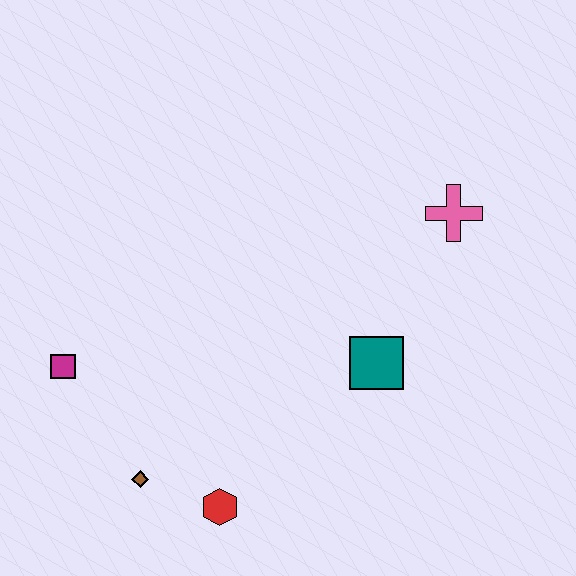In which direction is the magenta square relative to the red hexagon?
The magenta square is to the left of the red hexagon.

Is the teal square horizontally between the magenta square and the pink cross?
Yes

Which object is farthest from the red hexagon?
The pink cross is farthest from the red hexagon.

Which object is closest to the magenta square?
The brown diamond is closest to the magenta square.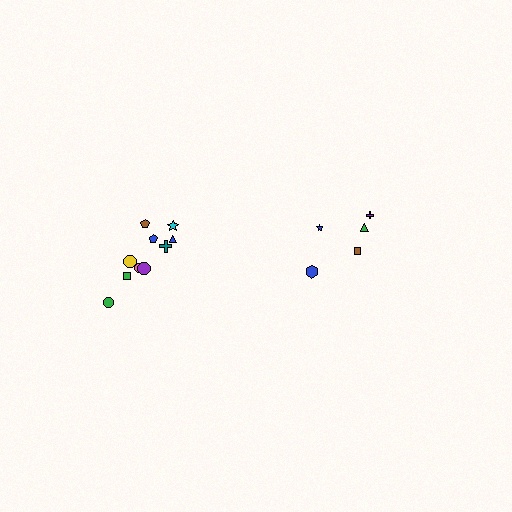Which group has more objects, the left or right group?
The left group.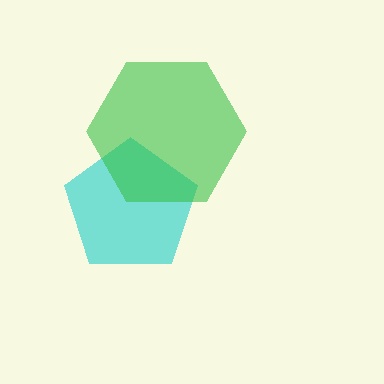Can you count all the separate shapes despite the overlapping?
Yes, there are 2 separate shapes.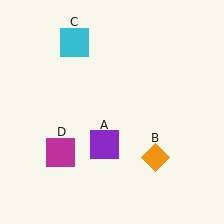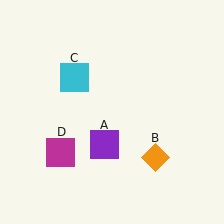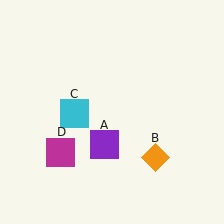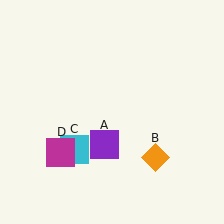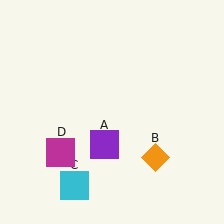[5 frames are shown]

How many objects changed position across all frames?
1 object changed position: cyan square (object C).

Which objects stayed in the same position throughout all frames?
Purple square (object A) and orange diamond (object B) and magenta square (object D) remained stationary.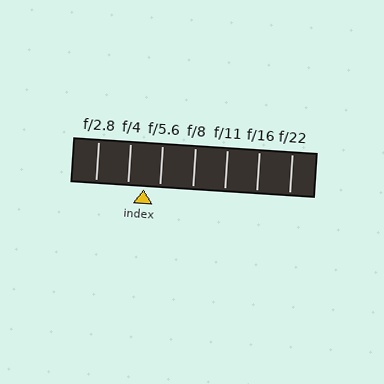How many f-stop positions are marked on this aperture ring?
There are 7 f-stop positions marked.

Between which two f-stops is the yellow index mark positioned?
The index mark is between f/4 and f/5.6.